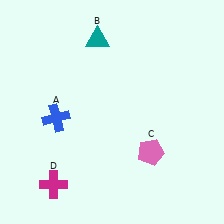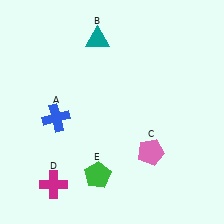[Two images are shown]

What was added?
A green pentagon (E) was added in Image 2.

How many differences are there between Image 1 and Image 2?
There is 1 difference between the two images.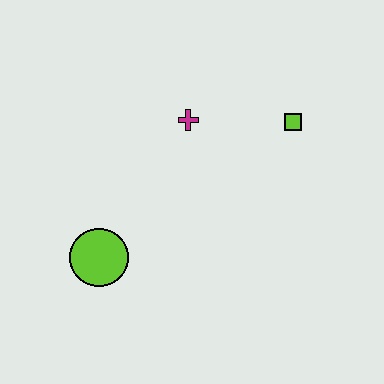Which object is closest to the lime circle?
The magenta cross is closest to the lime circle.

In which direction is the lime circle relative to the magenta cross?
The lime circle is below the magenta cross.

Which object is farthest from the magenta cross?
The lime circle is farthest from the magenta cross.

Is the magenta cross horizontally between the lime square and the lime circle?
Yes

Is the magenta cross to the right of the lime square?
No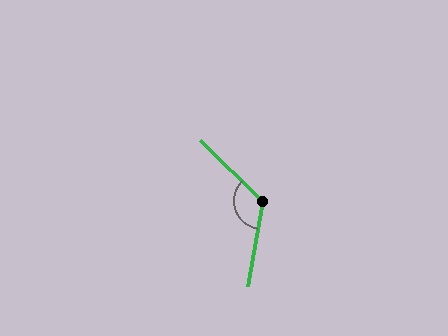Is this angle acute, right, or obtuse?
It is obtuse.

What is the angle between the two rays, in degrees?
Approximately 125 degrees.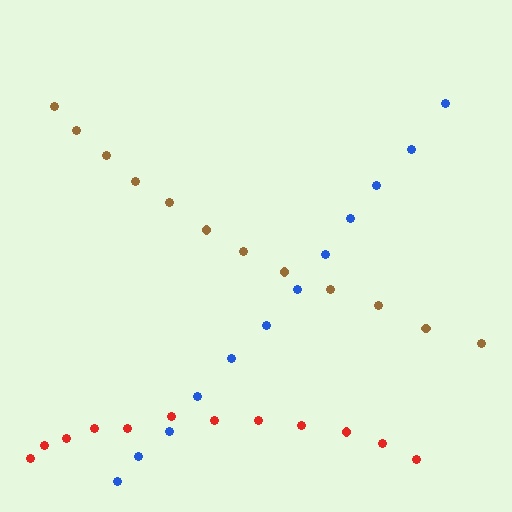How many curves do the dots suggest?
There are 3 distinct paths.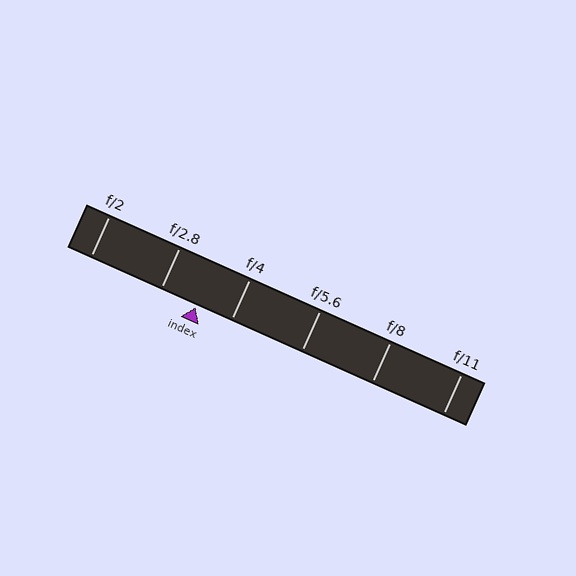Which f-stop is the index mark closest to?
The index mark is closest to f/4.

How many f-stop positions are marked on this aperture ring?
There are 6 f-stop positions marked.